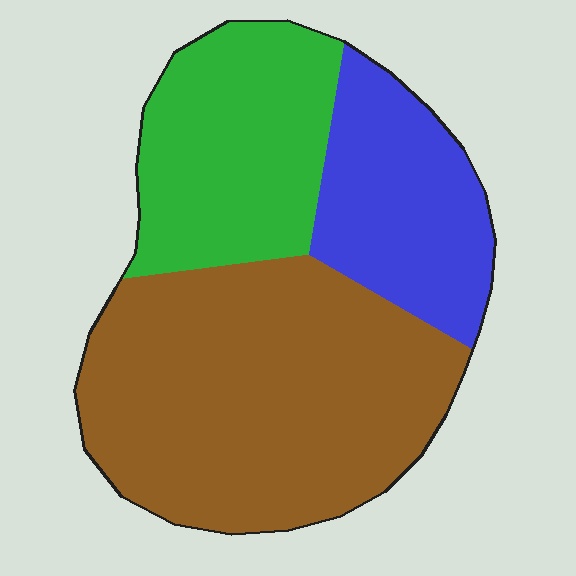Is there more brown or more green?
Brown.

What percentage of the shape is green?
Green takes up between a quarter and a half of the shape.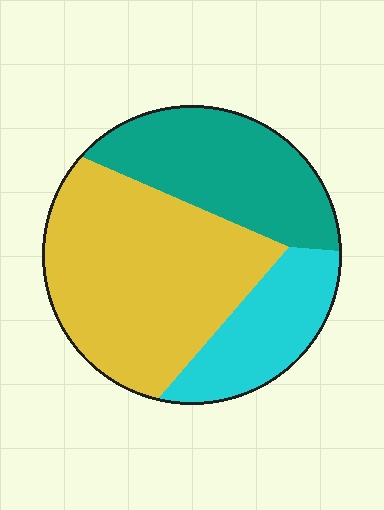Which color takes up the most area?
Yellow, at roughly 50%.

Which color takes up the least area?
Cyan, at roughly 20%.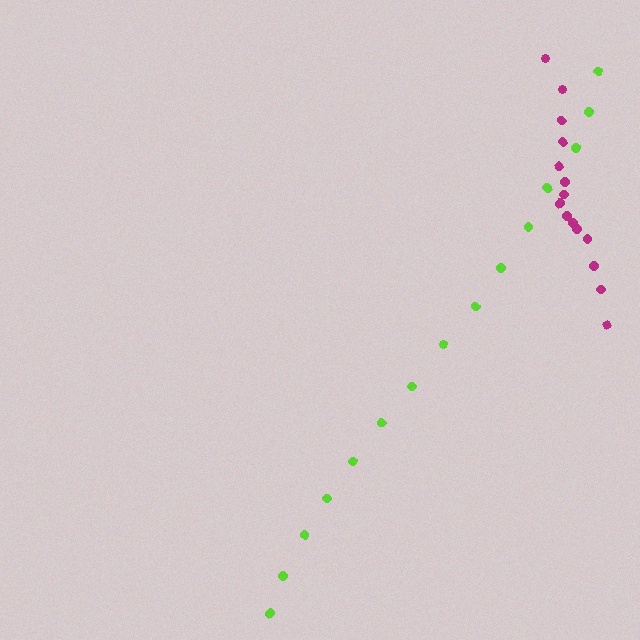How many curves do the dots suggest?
There are 2 distinct paths.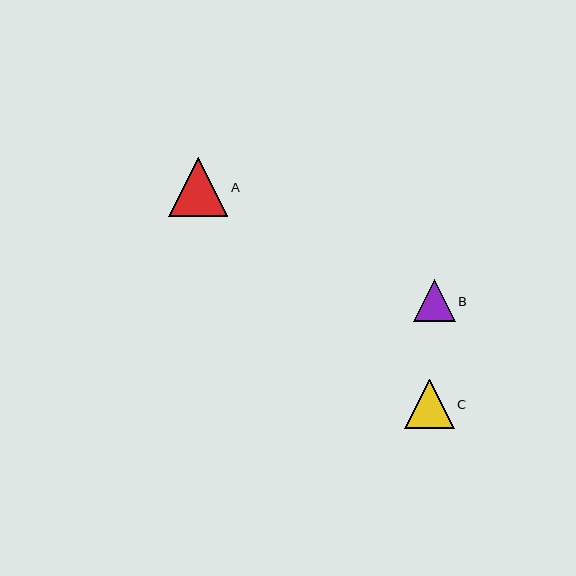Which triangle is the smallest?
Triangle B is the smallest with a size of approximately 42 pixels.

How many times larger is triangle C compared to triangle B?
Triangle C is approximately 1.2 times the size of triangle B.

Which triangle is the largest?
Triangle A is the largest with a size of approximately 60 pixels.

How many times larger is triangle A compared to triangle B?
Triangle A is approximately 1.4 times the size of triangle B.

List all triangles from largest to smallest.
From largest to smallest: A, C, B.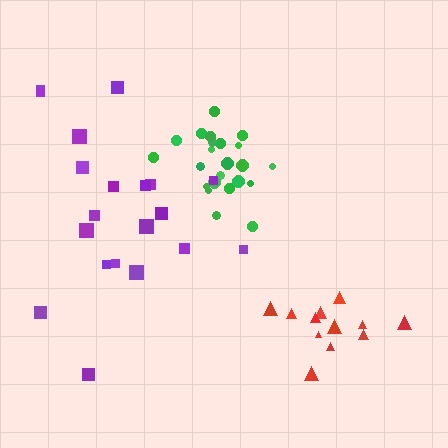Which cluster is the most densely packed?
Green.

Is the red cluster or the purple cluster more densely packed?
Red.